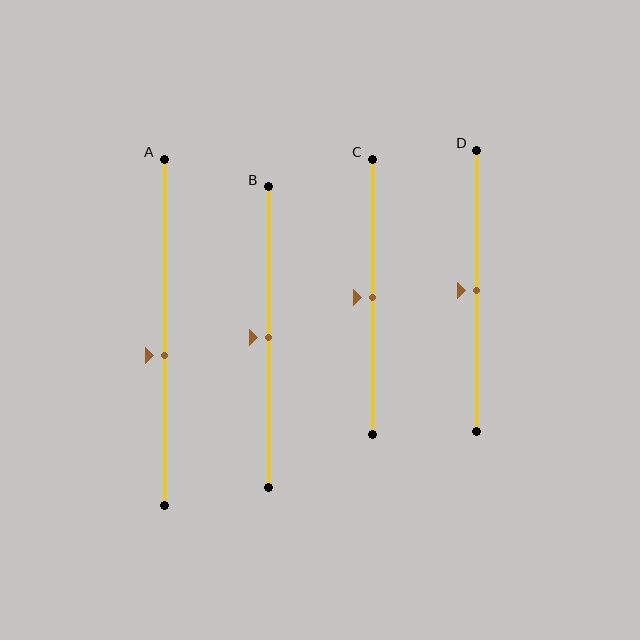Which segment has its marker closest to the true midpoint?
Segment B has its marker closest to the true midpoint.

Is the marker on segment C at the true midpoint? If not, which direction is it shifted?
Yes, the marker on segment C is at the true midpoint.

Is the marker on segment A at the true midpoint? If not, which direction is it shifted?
No, the marker on segment A is shifted downward by about 7% of the segment length.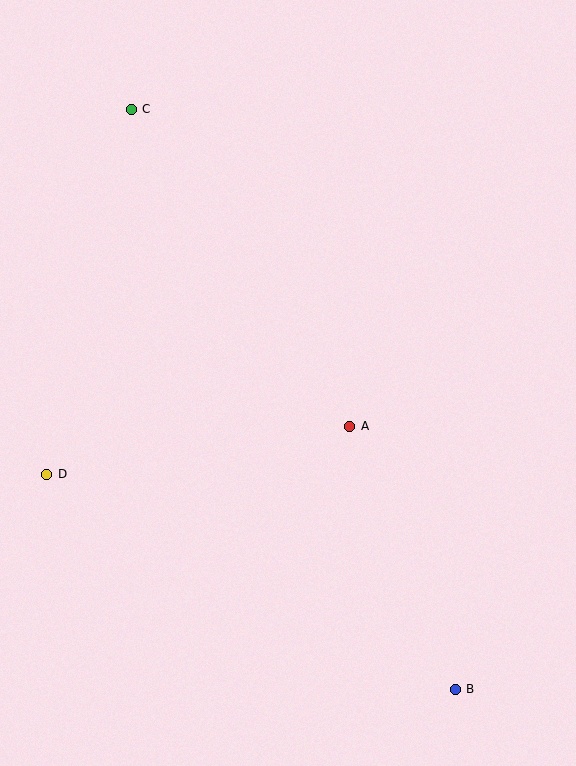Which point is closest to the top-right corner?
Point C is closest to the top-right corner.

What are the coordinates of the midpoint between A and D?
The midpoint between A and D is at (198, 450).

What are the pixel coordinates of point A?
Point A is at (350, 426).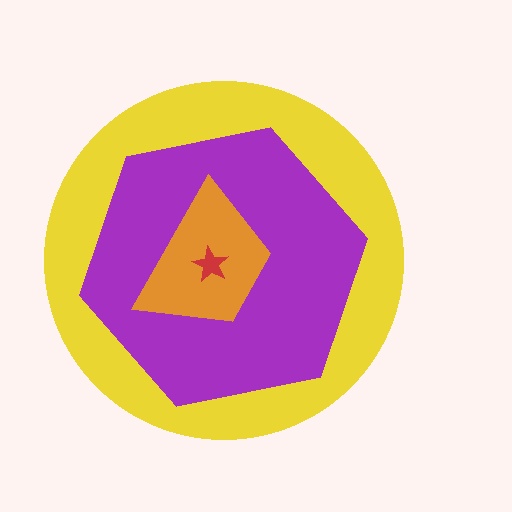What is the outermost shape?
The yellow circle.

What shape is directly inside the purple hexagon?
The orange trapezoid.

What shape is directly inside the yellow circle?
The purple hexagon.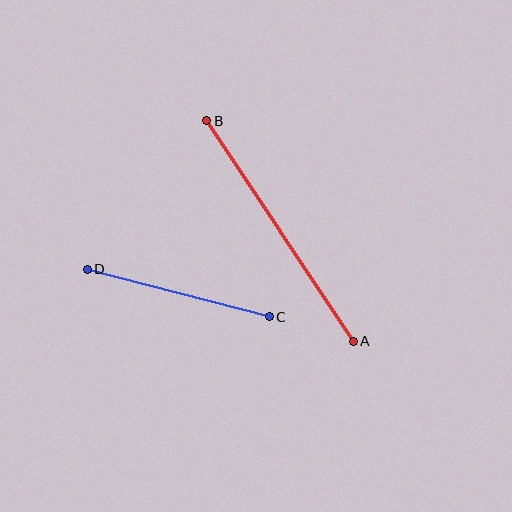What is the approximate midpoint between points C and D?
The midpoint is at approximately (178, 293) pixels.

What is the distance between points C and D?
The distance is approximately 188 pixels.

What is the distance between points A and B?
The distance is approximately 265 pixels.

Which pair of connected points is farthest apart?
Points A and B are farthest apart.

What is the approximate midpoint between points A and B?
The midpoint is at approximately (280, 231) pixels.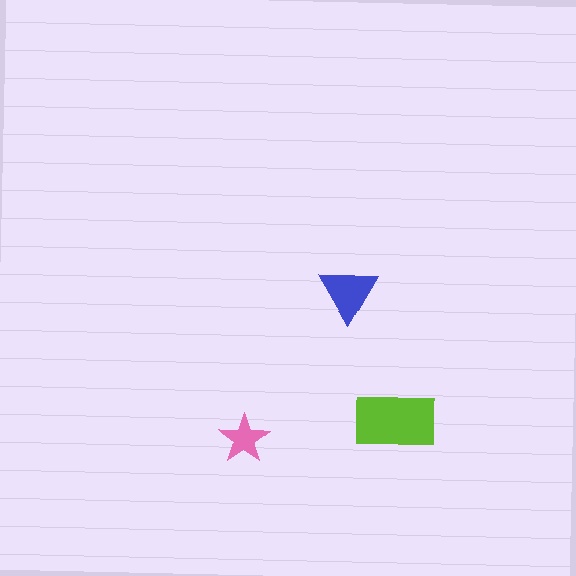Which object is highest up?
The blue triangle is topmost.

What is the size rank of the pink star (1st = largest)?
3rd.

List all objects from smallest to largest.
The pink star, the blue triangle, the lime rectangle.